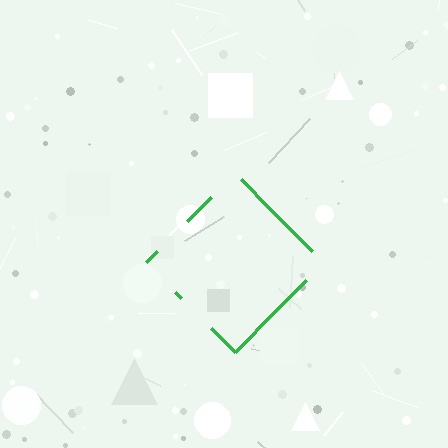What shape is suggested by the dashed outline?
The dashed outline suggests a diamond.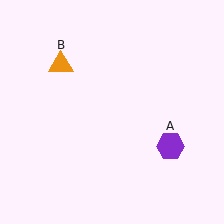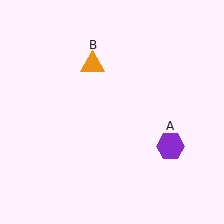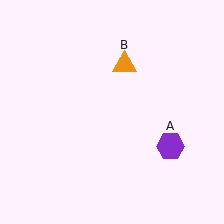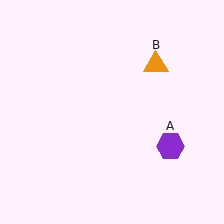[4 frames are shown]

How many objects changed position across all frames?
1 object changed position: orange triangle (object B).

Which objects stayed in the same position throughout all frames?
Purple hexagon (object A) remained stationary.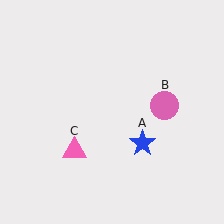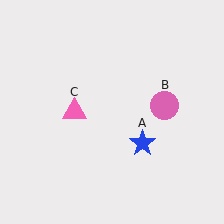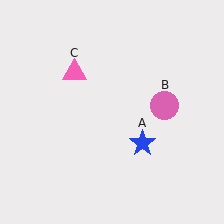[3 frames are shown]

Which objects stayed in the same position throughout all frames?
Blue star (object A) and pink circle (object B) remained stationary.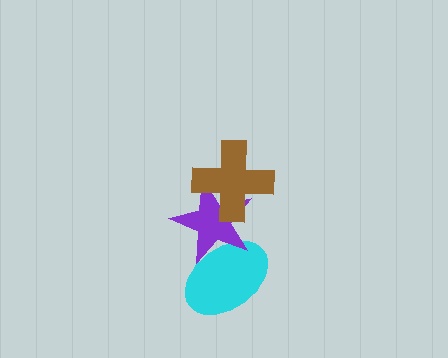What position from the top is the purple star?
The purple star is 2nd from the top.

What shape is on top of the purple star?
The brown cross is on top of the purple star.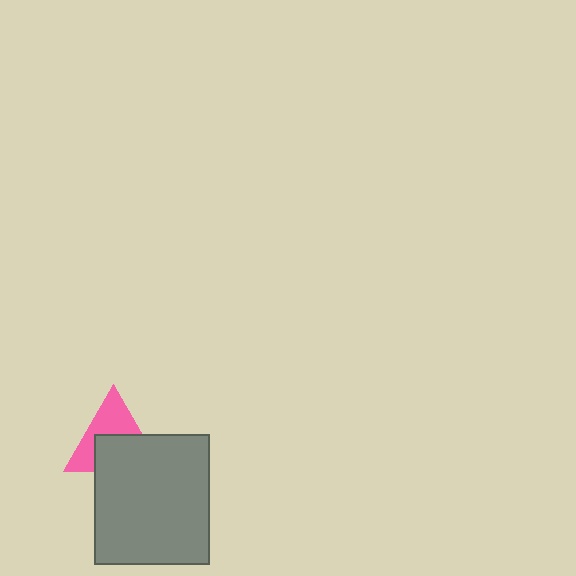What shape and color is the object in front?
The object in front is a gray rectangle.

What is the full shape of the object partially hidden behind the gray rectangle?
The partially hidden object is a pink triangle.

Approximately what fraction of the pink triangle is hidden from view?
Roughly 51% of the pink triangle is hidden behind the gray rectangle.